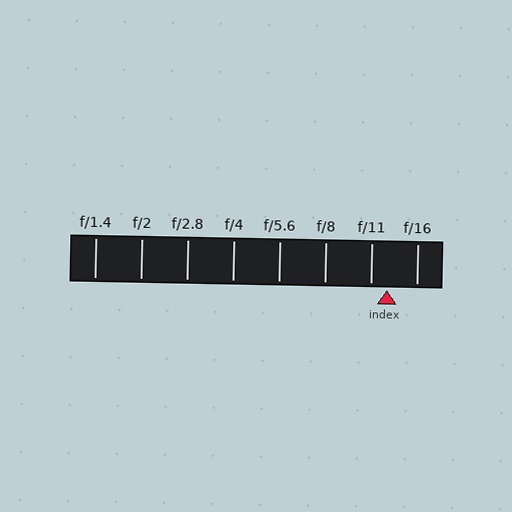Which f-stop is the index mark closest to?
The index mark is closest to f/11.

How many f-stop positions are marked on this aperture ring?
There are 8 f-stop positions marked.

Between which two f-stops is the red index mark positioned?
The index mark is between f/11 and f/16.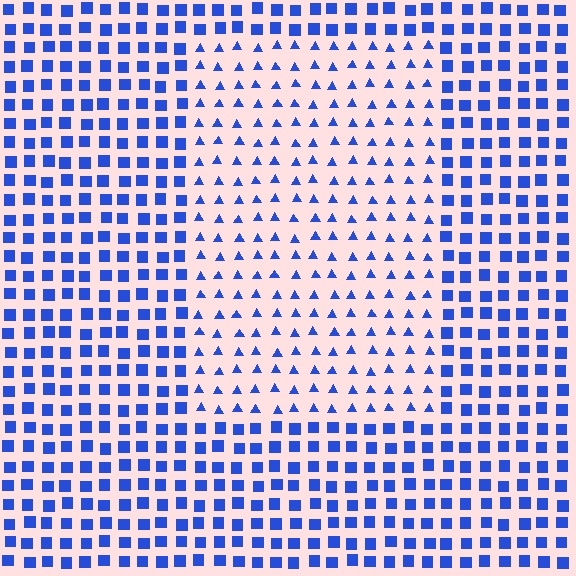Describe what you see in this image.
The image is filled with small blue elements arranged in a uniform grid. A rectangle-shaped region contains triangles, while the surrounding area contains squares. The boundary is defined purely by the change in element shape.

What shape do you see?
I see a rectangle.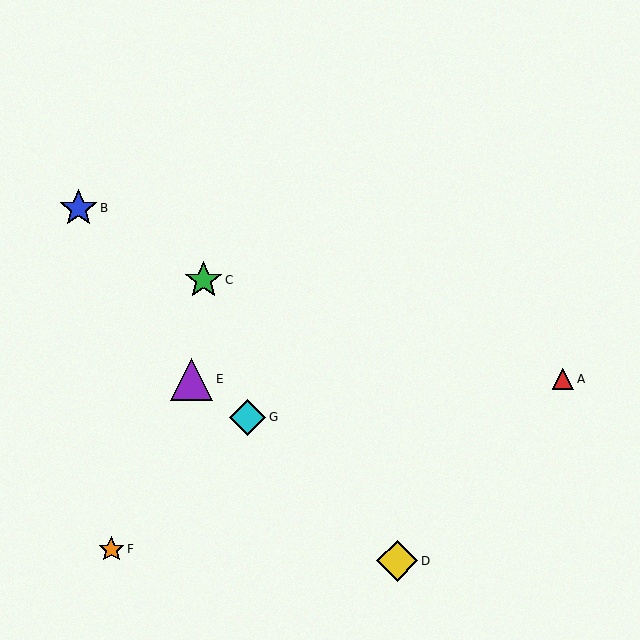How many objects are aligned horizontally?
2 objects (A, E) are aligned horizontally.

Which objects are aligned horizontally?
Objects A, E are aligned horizontally.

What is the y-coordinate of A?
Object A is at y≈379.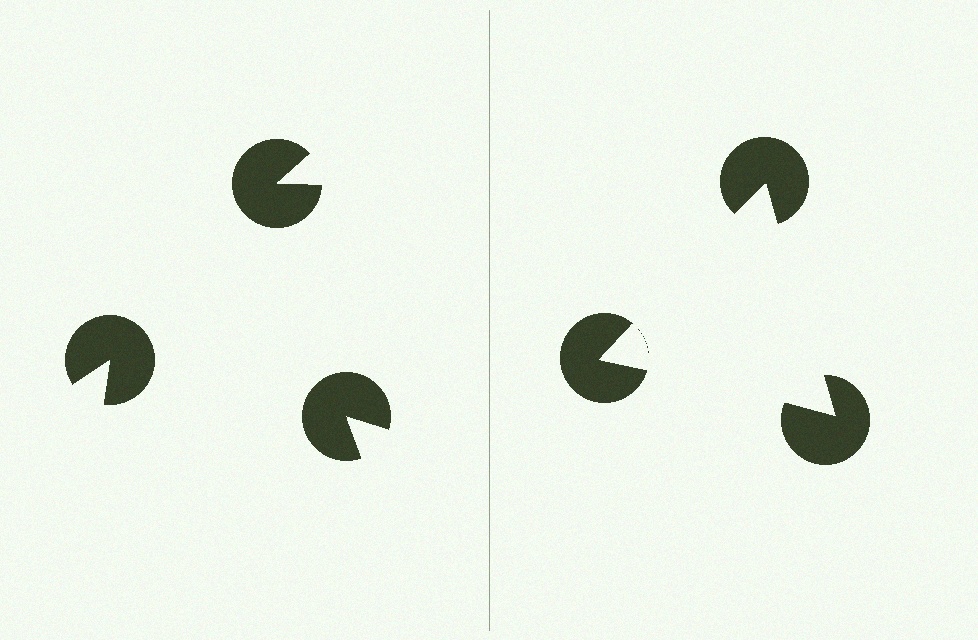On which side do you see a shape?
An illusory triangle appears on the right side. On the left side the wedge cuts are rotated, so no coherent shape forms.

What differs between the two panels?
The pac-man discs are positioned identically on both sides; only the wedge orientations differ. On the right they align to a triangle; on the left they are misaligned.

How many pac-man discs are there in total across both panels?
6 — 3 on each side.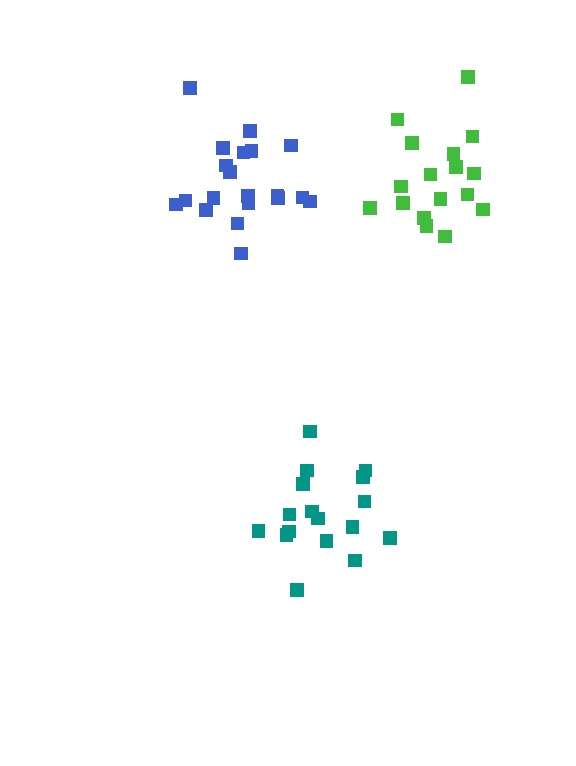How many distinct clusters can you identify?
There are 3 distinct clusters.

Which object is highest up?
The green cluster is topmost.